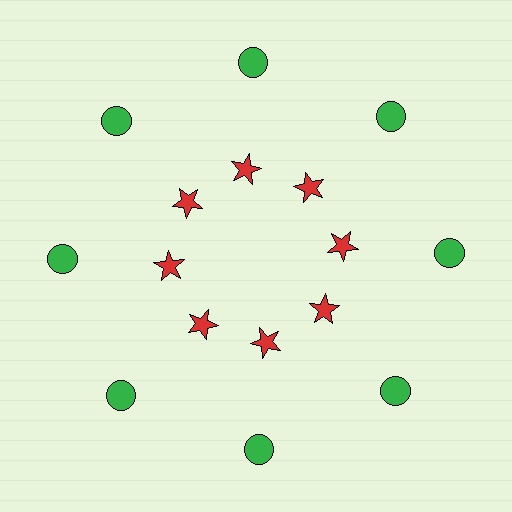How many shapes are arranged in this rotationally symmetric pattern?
There are 16 shapes, arranged in 8 groups of 2.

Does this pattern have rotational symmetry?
Yes, this pattern has 8-fold rotational symmetry. It looks the same after rotating 45 degrees around the center.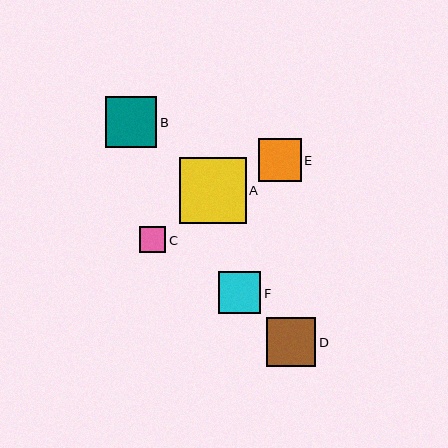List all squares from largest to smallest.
From largest to smallest: A, B, D, E, F, C.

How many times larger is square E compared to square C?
Square E is approximately 1.6 times the size of square C.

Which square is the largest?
Square A is the largest with a size of approximately 66 pixels.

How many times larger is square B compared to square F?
Square B is approximately 1.2 times the size of square F.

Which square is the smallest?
Square C is the smallest with a size of approximately 27 pixels.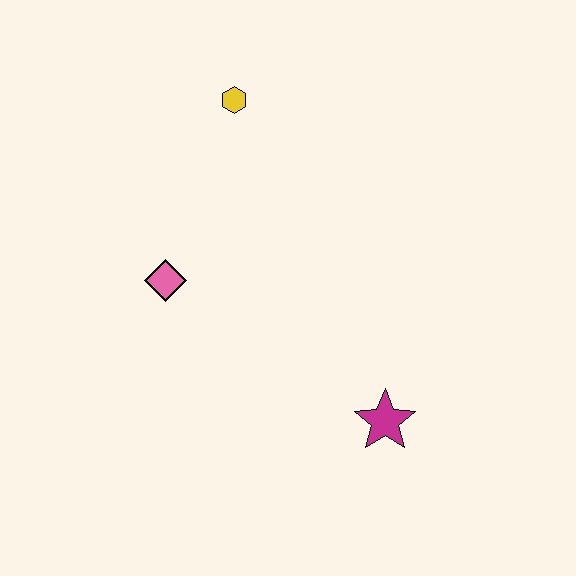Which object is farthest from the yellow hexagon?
The magenta star is farthest from the yellow hexagon.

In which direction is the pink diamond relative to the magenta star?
The pink diamond is to the left of the magenta star.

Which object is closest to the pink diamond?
The yellow hexagon is closest to the pink diamond.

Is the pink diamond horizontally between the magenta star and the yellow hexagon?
No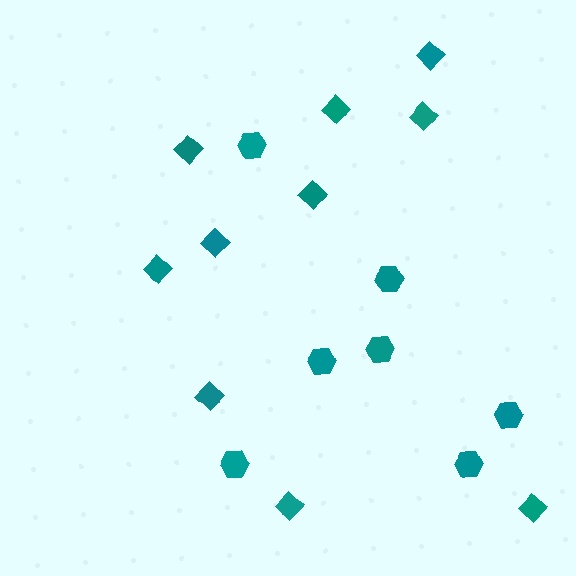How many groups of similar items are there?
There are 2 groups: one group of hexagons (7) and one group of diamonds (10).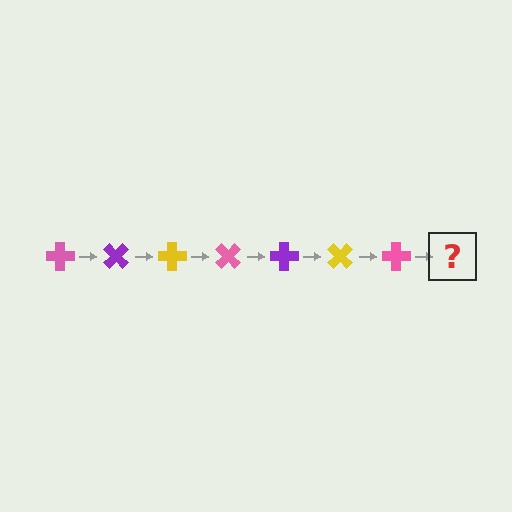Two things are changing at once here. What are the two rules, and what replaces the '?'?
The two rules are that it rotates 45 degrees each step and the color cycles through pink, purple, and yellow. The '?' should be a purple cross, rotated 315 degrees from the start.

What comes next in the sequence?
The next element should be a purple cross, rotated 315 degrees from the start.